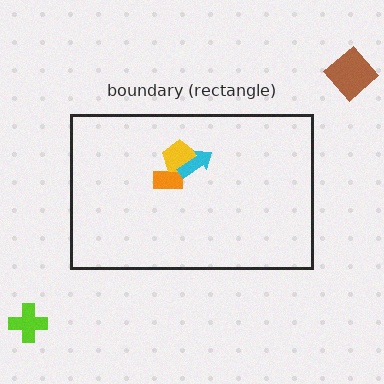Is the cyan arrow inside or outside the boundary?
Inside.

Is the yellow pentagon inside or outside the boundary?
Inside.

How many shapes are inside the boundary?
3 inside, 2 outside.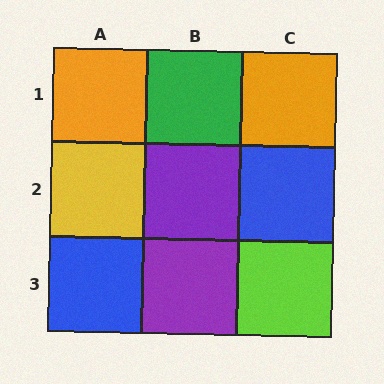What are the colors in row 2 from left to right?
Yellow, purple, blue.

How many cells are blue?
2 cells are blue.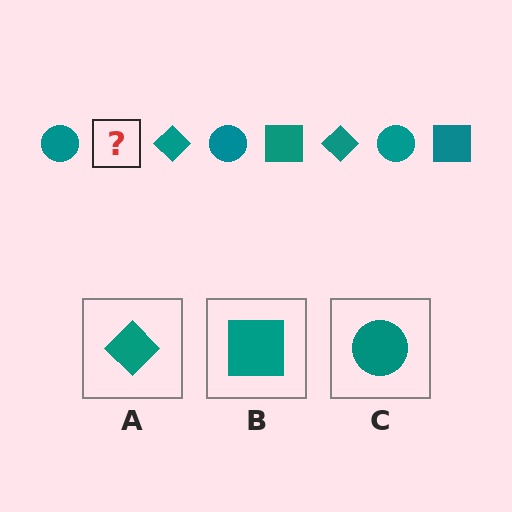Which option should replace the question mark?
Option B.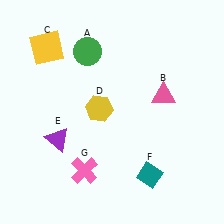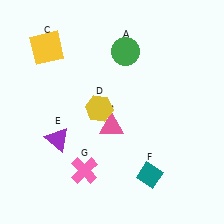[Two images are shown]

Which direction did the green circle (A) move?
The green circle (A) moved right.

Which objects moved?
The objects that moved are: the green circle (A), the pink triangle (B).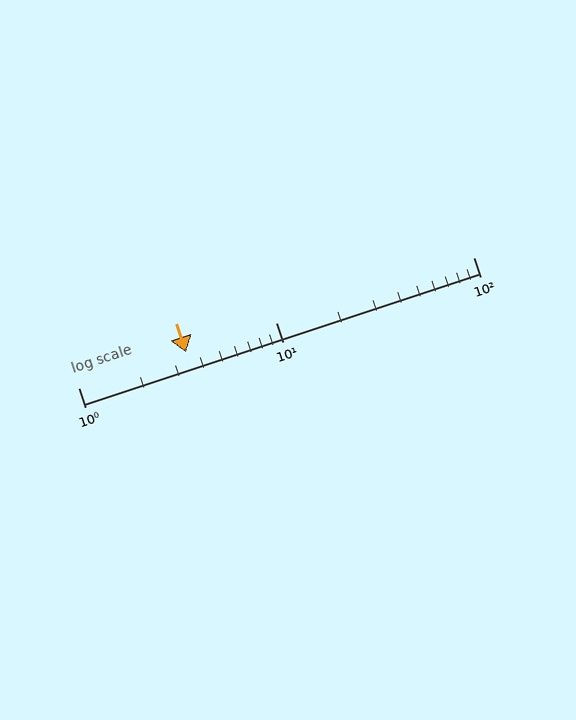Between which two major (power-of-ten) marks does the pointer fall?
The pointer is between 1 and 10.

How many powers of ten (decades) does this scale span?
The scale spans 2 decades, from 1 to 100.